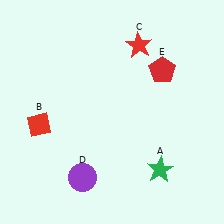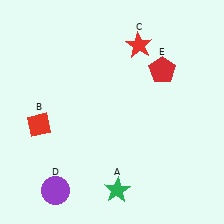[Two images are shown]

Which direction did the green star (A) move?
The green star (A) moved left.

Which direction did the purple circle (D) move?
The purple circle (D) moved left.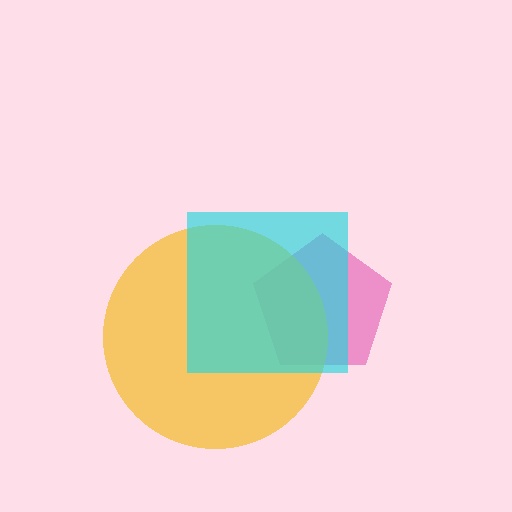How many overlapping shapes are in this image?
There are 3 overlapping shapes in the image.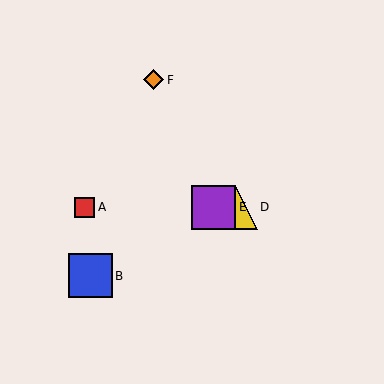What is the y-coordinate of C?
Object C is at y≈207.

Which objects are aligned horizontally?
Objects A, C, D, E are aligned horizontally.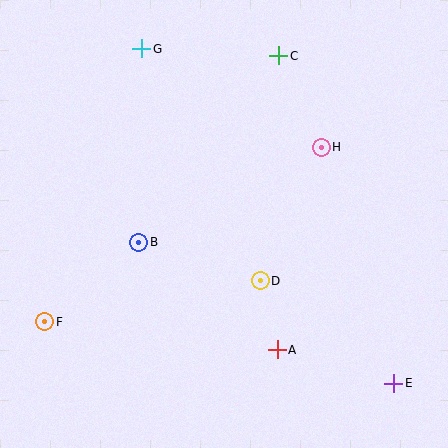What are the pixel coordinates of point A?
Point A is at (277, 350).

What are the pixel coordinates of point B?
Point B is at (139, 242).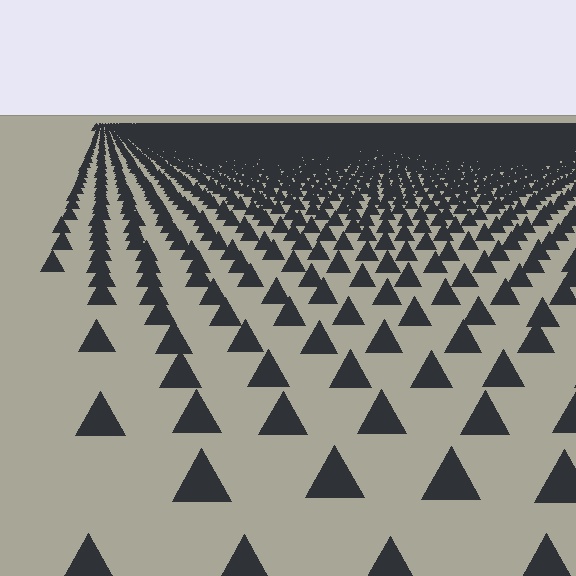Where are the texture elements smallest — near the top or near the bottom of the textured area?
Near the top.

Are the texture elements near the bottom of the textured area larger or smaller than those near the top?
Larger. Near the bottom, elements are closer to the viewer and appear at a bigger on-screen size.